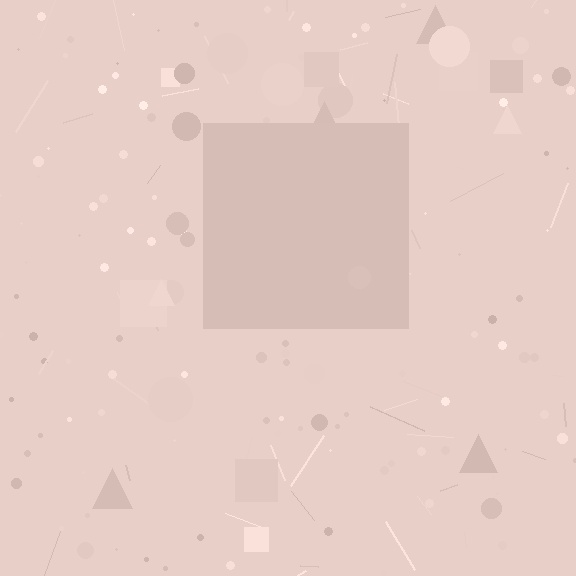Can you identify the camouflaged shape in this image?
The camouflaged shape is a square.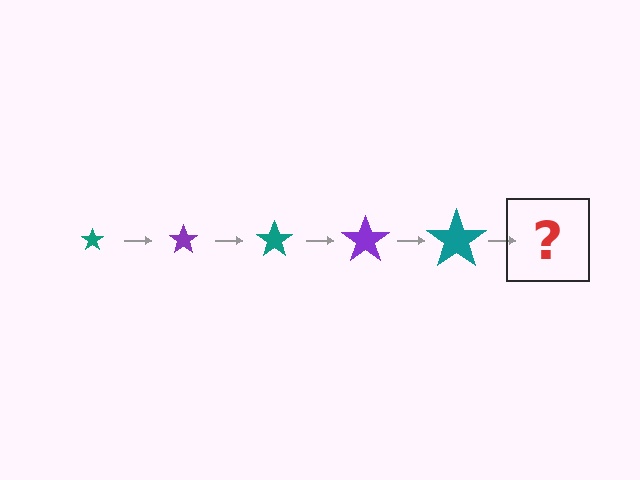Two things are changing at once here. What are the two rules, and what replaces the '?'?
The two rules are that the star grows larger each step and the color cycles through teal and purple. The '?' should be a purple star, larger than the previous one.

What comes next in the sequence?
The next element should be a purple star, larger than the previous one.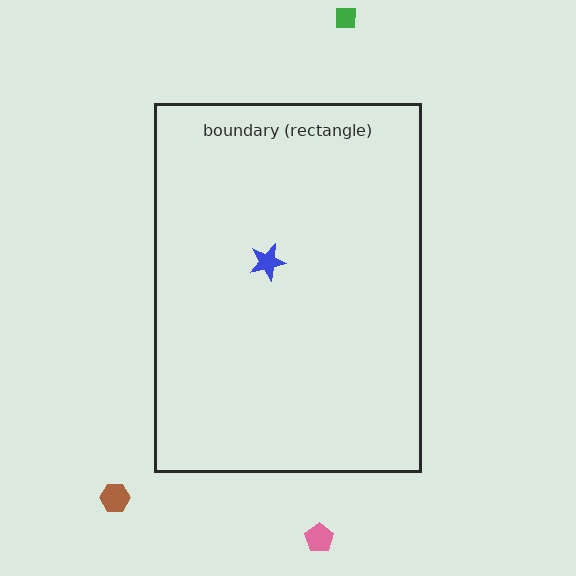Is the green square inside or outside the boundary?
Outside.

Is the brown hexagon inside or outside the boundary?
Outside.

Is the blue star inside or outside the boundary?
Inside.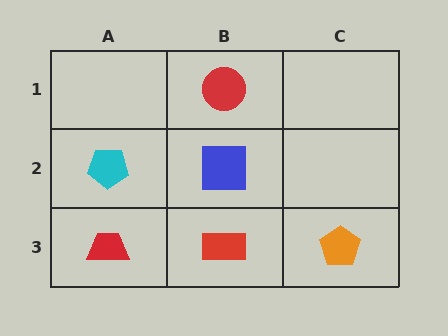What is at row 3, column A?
A red trapezoid.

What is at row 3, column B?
A red rectangle.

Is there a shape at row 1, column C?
No, that cell is empty.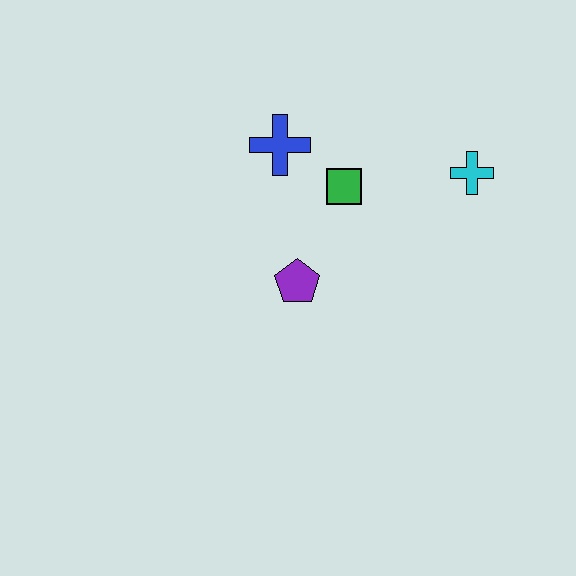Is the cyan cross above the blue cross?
No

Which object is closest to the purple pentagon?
The green square is closest to the purple pentagon.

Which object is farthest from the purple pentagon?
The cyan cross is farthest from the purple pentagon.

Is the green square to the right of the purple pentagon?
Yes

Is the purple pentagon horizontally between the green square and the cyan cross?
No